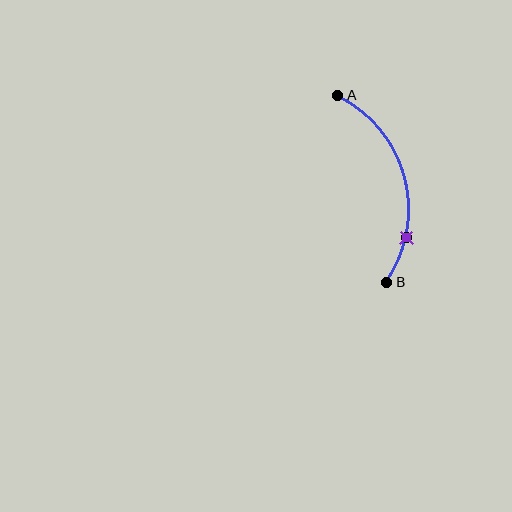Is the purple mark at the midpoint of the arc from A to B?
No. The purple mark lies on the arc but is closer to endpoint B. The arc midpoint would be at the point on the curve equidistant along the arc from both A and B.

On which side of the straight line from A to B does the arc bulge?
The arc bulges to the right of the straight line connecting A and B.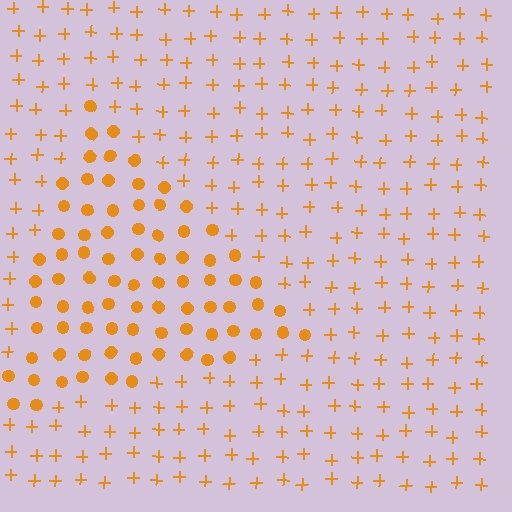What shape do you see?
I see a triangle.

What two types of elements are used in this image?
The image uses circles inside the triangle region and plus signs outside it.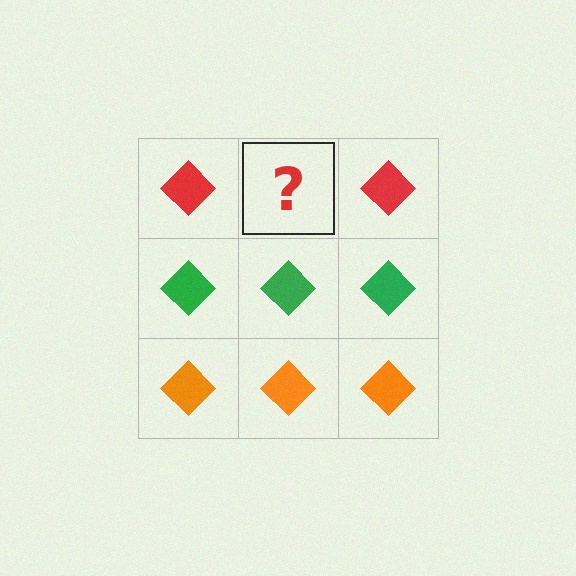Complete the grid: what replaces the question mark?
The question mark should be replaced with a red diamond.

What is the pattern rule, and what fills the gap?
The rule is that each row has a consistent color. The gap should be filled with a red diamond.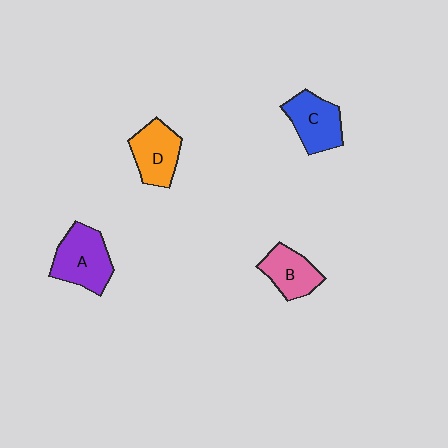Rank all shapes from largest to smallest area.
From largest to smallest: A (purple), C (blue), D (orange), B (pink).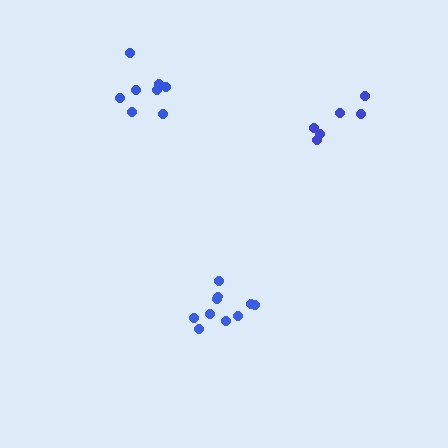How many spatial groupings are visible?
There are 3 spatial groupings.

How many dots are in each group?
Group 1: 6 dots, Group 2: 10 dots, Group 3: 8 dots (24 total).